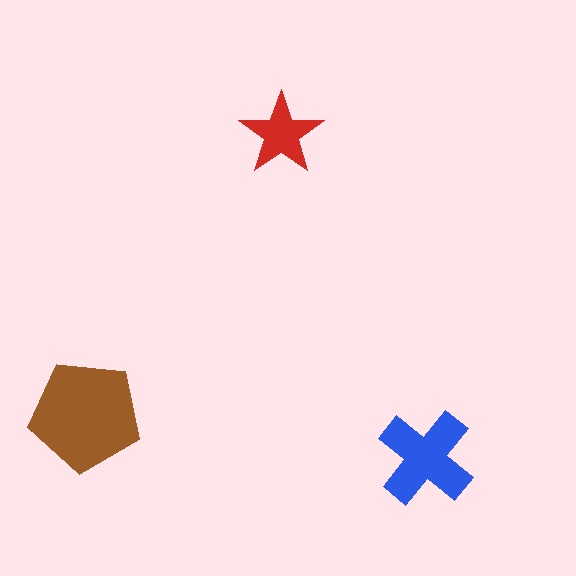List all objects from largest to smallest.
The brown pentagon, the blue cross, the red star.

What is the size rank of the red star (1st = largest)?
3rd.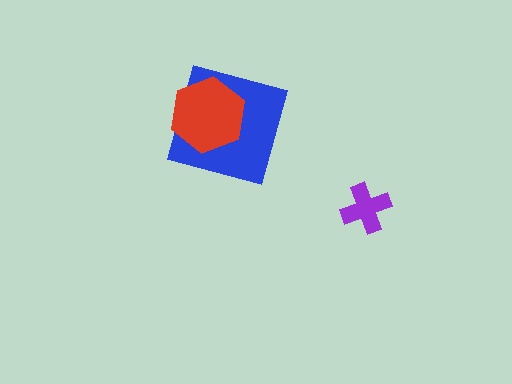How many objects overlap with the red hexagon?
1 object overlaps with the red hexagon.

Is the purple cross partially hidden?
No, no other shape covers it.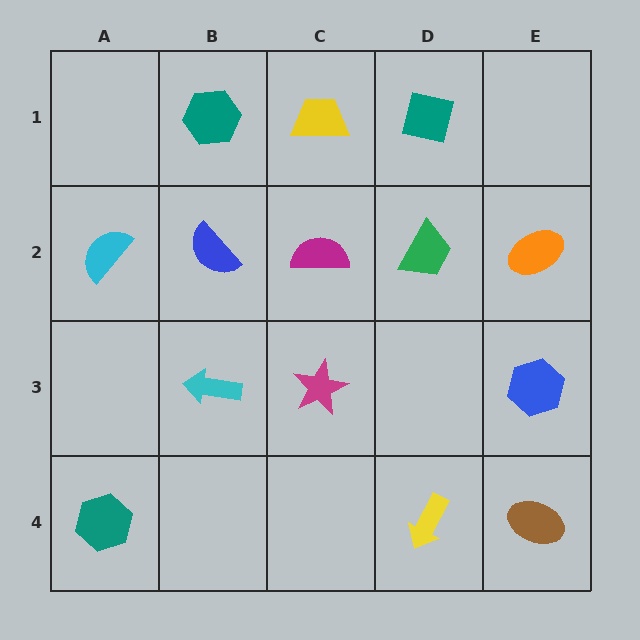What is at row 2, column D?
A green trapezoid.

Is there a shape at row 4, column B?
No, that cell is empty.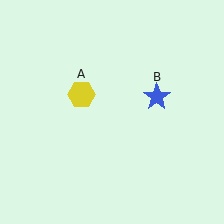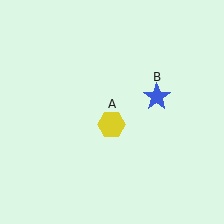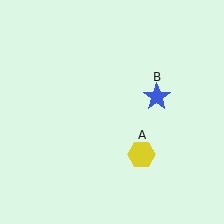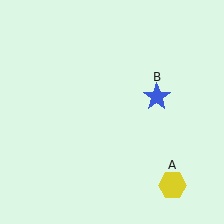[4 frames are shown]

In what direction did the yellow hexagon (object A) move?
The yellow hexagon (object A) moved down and to the right.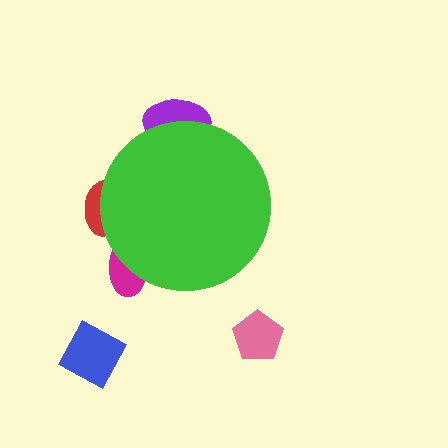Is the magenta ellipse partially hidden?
Yes, the magenta ellipse is partially hidden behind the green circle.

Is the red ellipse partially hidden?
Yes, the red ellipse is partially hidden behind the green circle.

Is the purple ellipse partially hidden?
Yes, the purple ellipse is partially hidden behind the green circle.